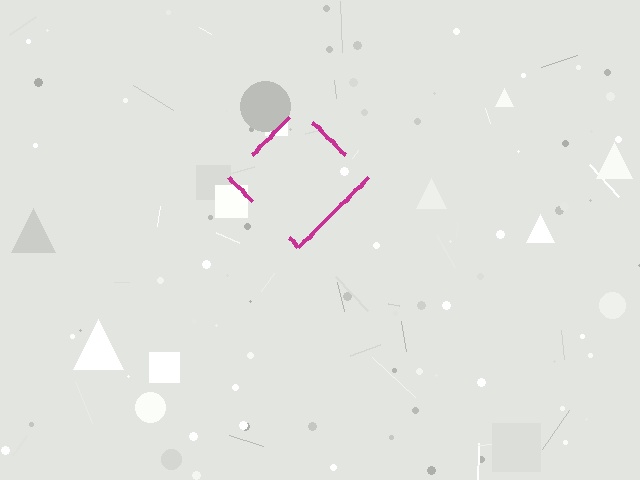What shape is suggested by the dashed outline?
The dashed outline suggests a diamond.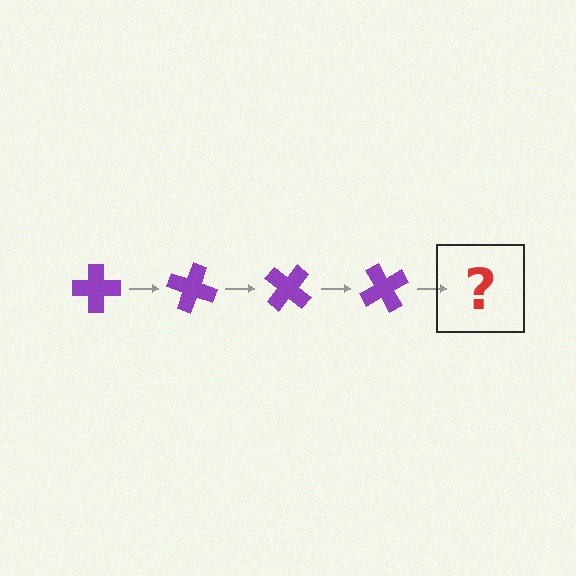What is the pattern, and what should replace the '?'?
The pattern is that the cross rotates 20 degrees each step. The '?' should be a purple cross rotated 80 degrees.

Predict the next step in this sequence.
The next step is a purple cross rotated 80 degrees.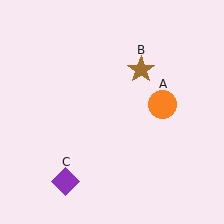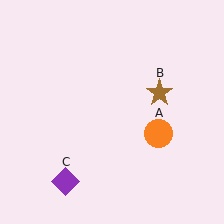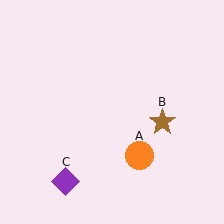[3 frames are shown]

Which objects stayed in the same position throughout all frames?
Purple diamond (object C) remained stationary.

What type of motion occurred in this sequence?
The orange circle (object A), brown star (object B) rotated clockwise around the center of the scene.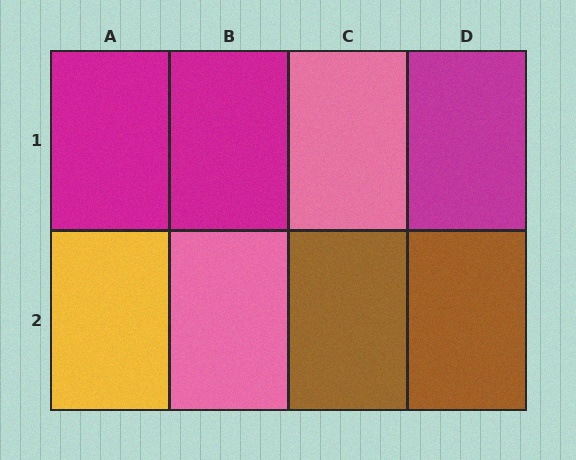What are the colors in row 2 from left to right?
Yellow, pink, brown, brown.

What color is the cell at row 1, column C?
Pink.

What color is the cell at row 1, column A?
Magenta.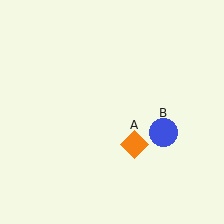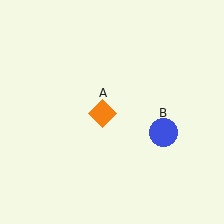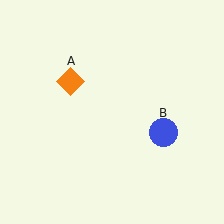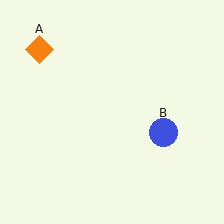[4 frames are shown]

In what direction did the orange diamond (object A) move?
The orange diamond (object A) moved up and to the left.